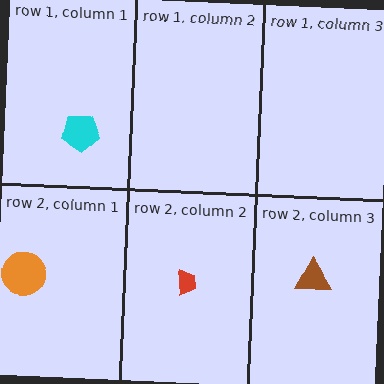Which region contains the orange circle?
The row 2, column 1 region.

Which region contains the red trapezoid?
The row 2, column 2 region.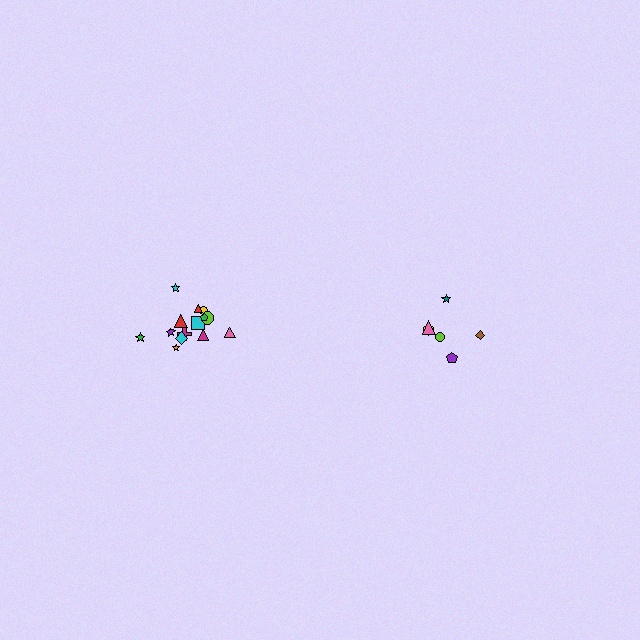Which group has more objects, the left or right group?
The left group.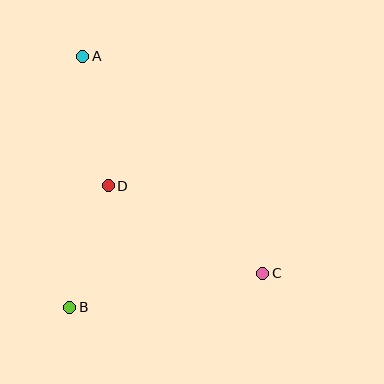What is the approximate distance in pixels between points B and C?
The distance between B and C is approximately 196 pixels.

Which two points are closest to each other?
Points B and D are closest to each other.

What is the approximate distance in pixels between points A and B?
The distance between A and B is approximately 251 pixels.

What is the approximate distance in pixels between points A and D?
The distance between A and D is approximately 132 pixels.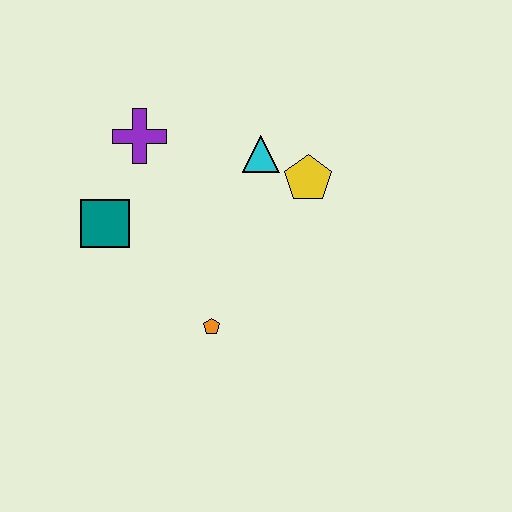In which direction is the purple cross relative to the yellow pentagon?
The purple cross is to the left of the yellow pentagon.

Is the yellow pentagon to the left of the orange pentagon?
No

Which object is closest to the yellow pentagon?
The cyan triangle is closest to the yellow pentagon.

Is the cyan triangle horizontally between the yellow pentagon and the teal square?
Yes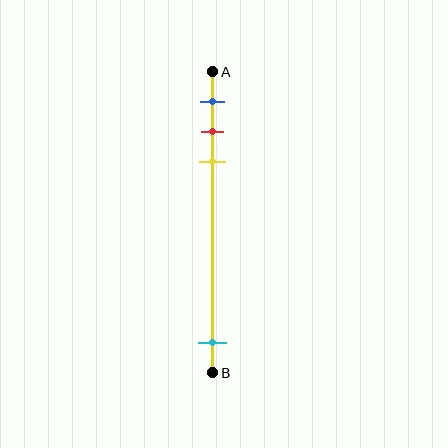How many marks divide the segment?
There are 4 marks dividing the segment.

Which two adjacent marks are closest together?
The red and yellow marks are the closest adjacent pair.